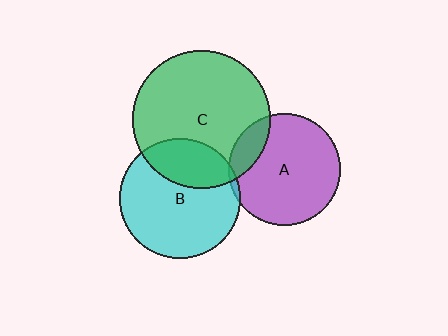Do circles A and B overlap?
Yes.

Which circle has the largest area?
Circle C (green).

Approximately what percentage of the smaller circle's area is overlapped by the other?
Approximately 5%.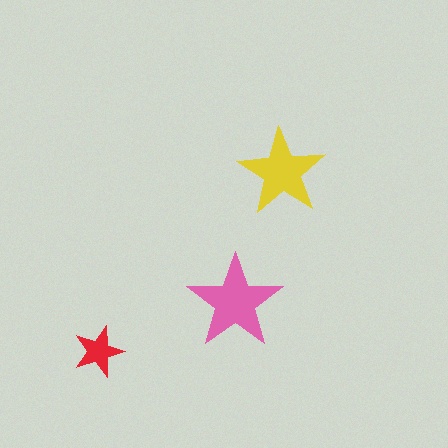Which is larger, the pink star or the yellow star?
The pink one.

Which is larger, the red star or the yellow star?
The yellow one.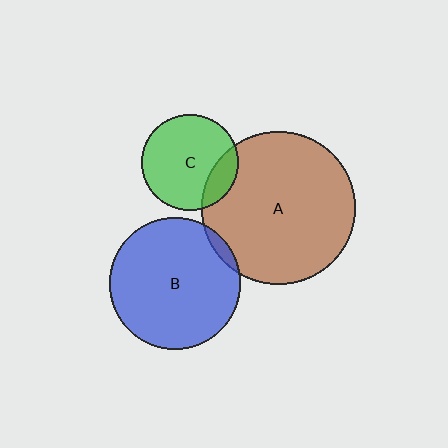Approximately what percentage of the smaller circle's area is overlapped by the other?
Approximately 20%.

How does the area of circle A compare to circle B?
Approximately 1.4 times.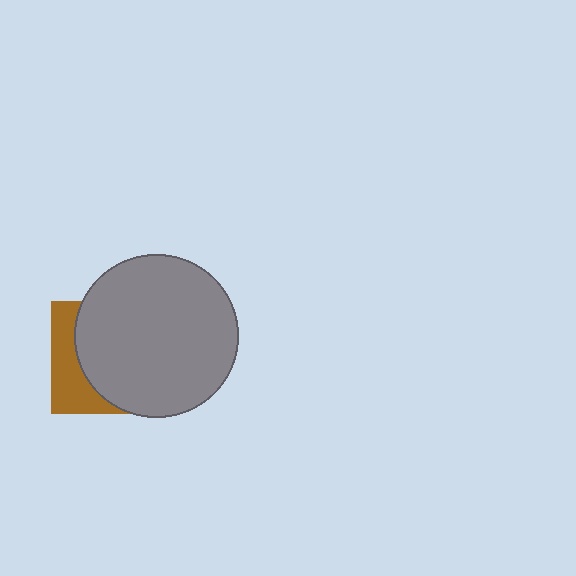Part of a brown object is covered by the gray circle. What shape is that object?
It is a square.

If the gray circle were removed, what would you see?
You would see the complete brown square.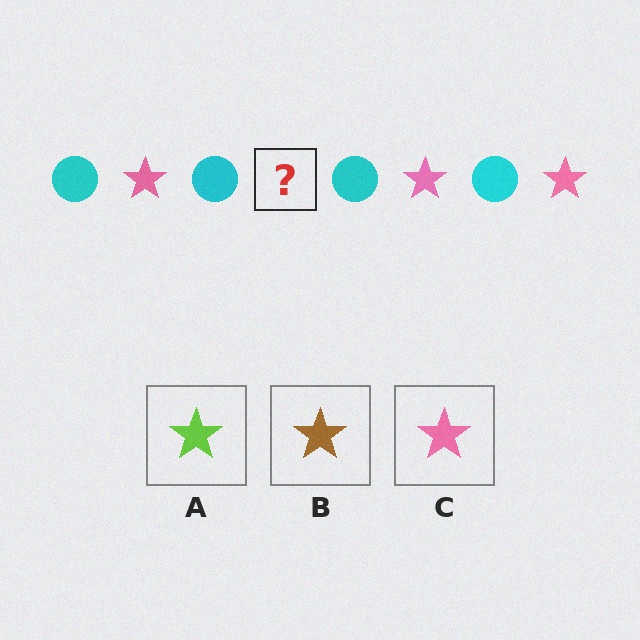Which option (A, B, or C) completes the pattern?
C.